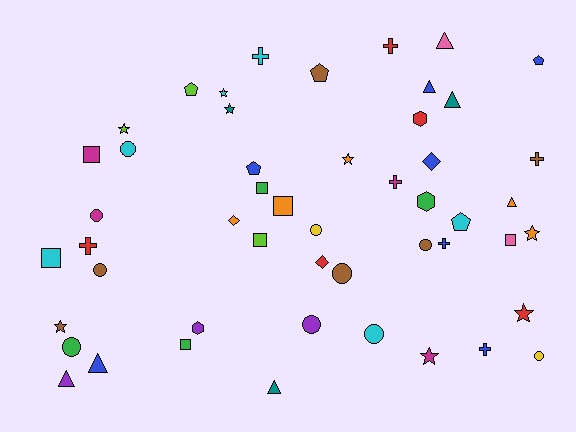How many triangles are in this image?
There are 7 triangles.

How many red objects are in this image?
There are 5 red objects.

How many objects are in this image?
There are 50 objects.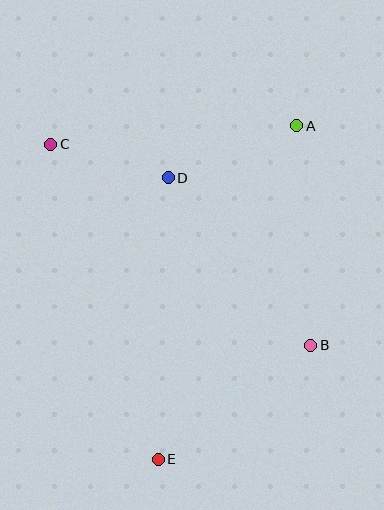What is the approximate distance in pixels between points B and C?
The distance between B and C is approximately 329 pixels.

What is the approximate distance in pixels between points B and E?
The distance between B and E is approximately 190 pixels.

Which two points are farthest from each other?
Points A and E are farthest from each other.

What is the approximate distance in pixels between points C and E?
The distance between C and E is approximately 333 pixels.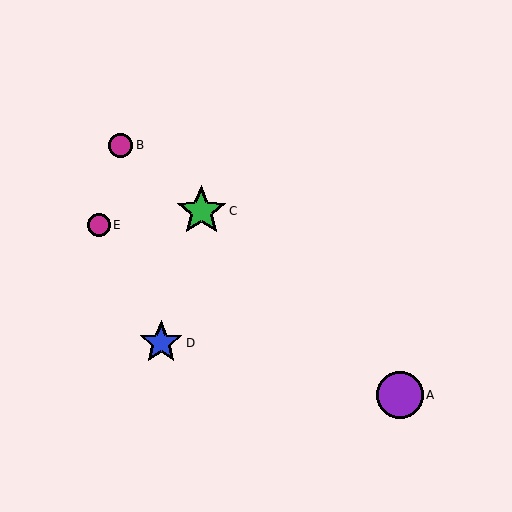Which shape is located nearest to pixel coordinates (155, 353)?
The blue star (labeled D) at (161, 343) is nearest to that location.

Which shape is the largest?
The green star (labeled C) is the largest.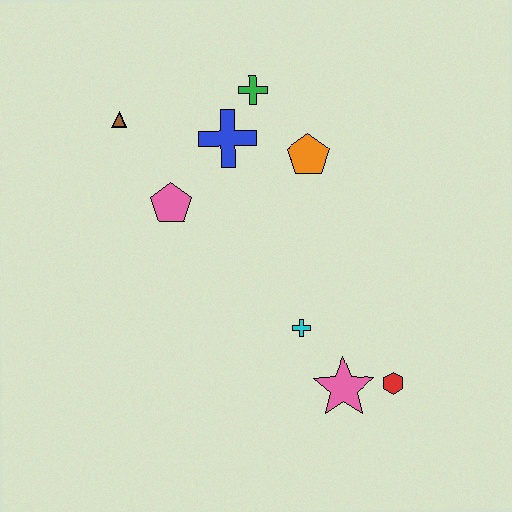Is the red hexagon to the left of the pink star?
No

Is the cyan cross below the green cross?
Yes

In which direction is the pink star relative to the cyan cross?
The pink star is below the cyan cross.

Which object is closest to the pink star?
The red hexagon is closest to the pink star.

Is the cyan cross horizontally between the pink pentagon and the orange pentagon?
Yes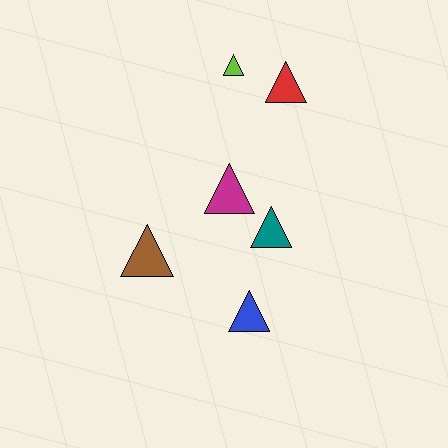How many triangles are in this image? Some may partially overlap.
There are 6 triangles.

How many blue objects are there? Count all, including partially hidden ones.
There is 1 blue object.